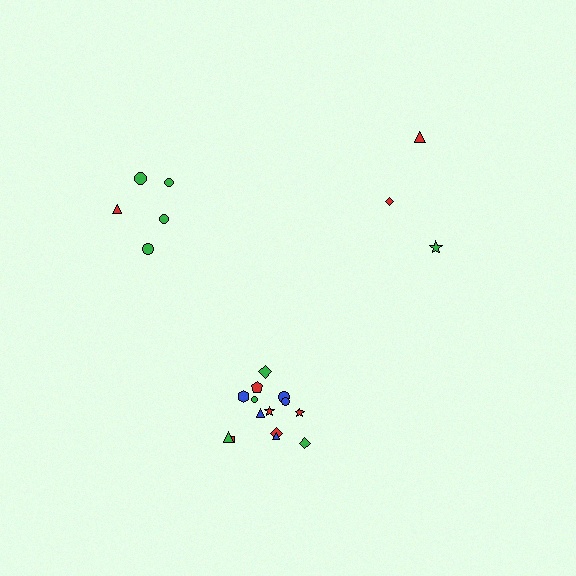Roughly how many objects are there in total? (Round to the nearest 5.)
Roughly 25 objects in total.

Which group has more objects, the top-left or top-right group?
The top-left group.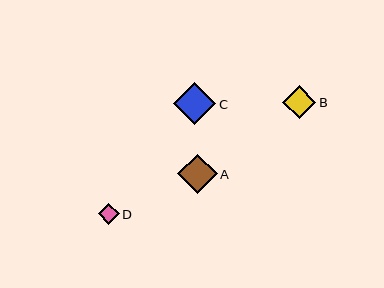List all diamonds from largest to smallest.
From largest to smallest: C, A, B, D.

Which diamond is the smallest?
Diamond D is the smallest with a size of approximately 21 pixels.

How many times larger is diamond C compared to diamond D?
Diamond C is approximately 2.0 times the size of diamond D.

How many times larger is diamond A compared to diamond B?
Diamond A is approximately 1.2 times the size of diamond B.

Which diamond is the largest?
Diamond C is the largest with a size of approximately 43 pixels.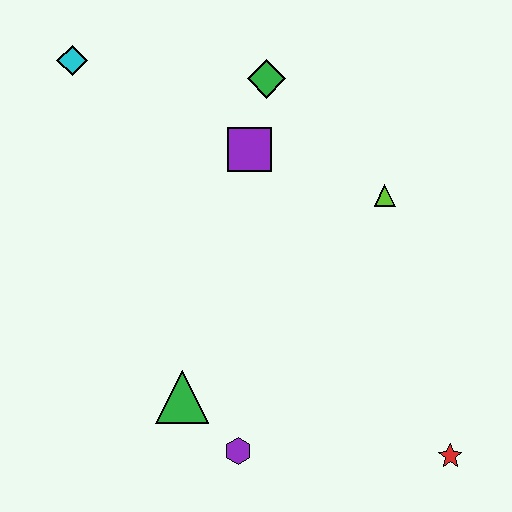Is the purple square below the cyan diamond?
Yes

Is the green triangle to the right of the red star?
No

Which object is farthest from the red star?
The cyan diamond is farthest from the red star.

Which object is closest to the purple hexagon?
The green triangle is closest to the purple hexagon.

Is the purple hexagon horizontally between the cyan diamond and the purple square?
Yes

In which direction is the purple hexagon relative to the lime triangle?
The purple hexagon is below the lime triangle.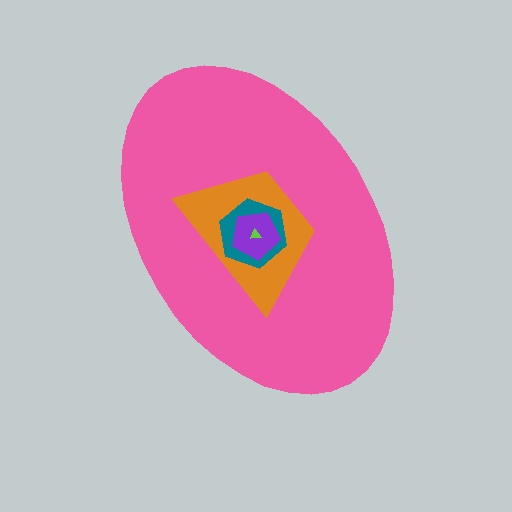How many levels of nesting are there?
5.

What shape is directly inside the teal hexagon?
The purple pentagon.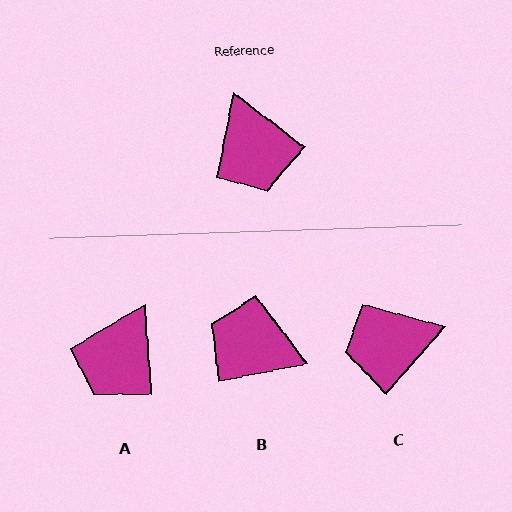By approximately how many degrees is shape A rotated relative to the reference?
Approximately 48 degrees clockwise.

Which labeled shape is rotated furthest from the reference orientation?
B, about 132 degrees away.